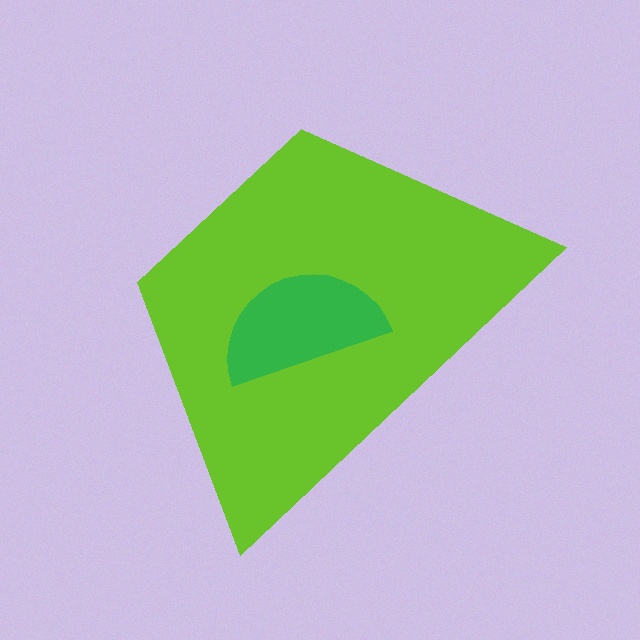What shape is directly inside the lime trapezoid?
The green semicircle.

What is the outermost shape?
The lime trapezoid.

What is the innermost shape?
The green semicircle.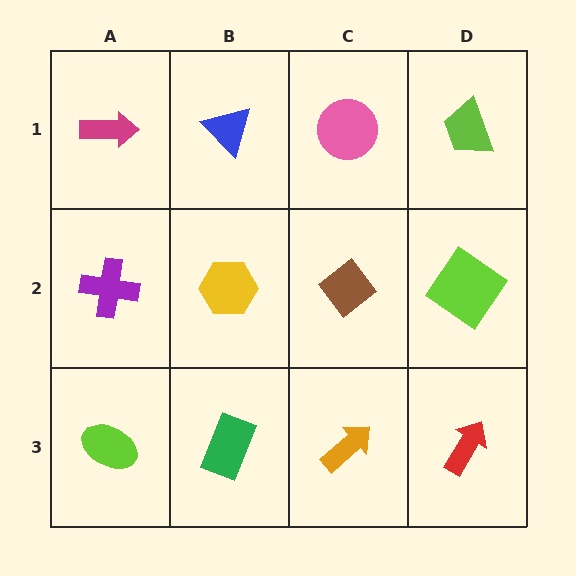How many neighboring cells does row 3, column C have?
3.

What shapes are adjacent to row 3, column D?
A lime diamond (row 2, column D), an orange arrow (row 3, column C).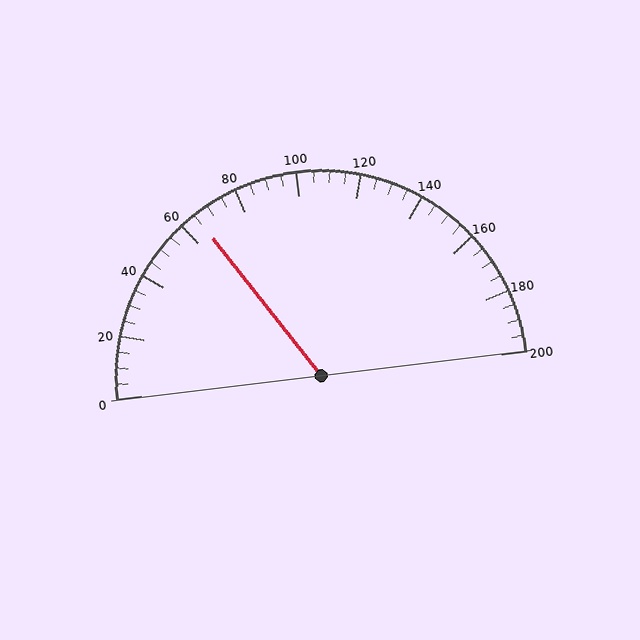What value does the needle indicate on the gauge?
The needle indicates approximately 65.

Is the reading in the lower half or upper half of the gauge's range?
The reading is in the lower half of the range (0 to 200).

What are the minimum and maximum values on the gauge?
The gauge ranges from 0 to 200.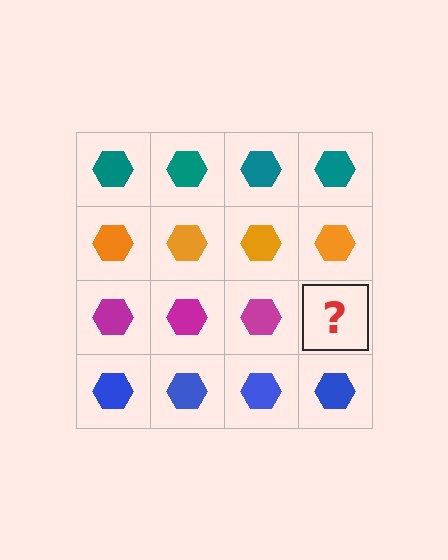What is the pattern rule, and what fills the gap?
The rule is that each row has a consistent color. The gap should be filled with a magenta hexagon.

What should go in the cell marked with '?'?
The missing cell should contain a magenta hexagon.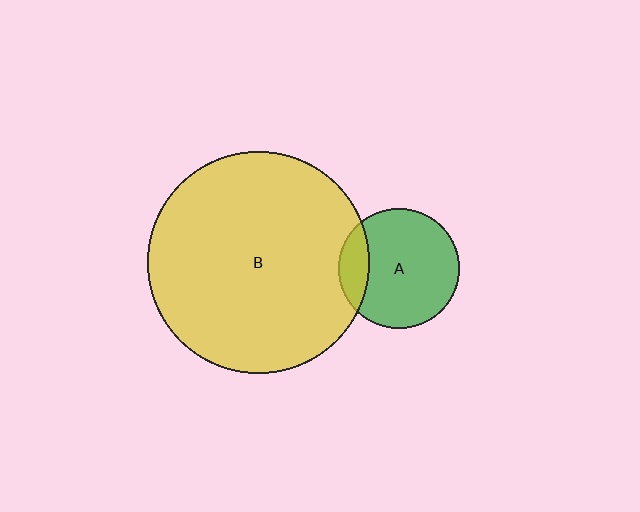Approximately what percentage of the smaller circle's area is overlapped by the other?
Approximately 15%.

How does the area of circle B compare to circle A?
Approximately 3.4 times.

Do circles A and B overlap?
Yes.